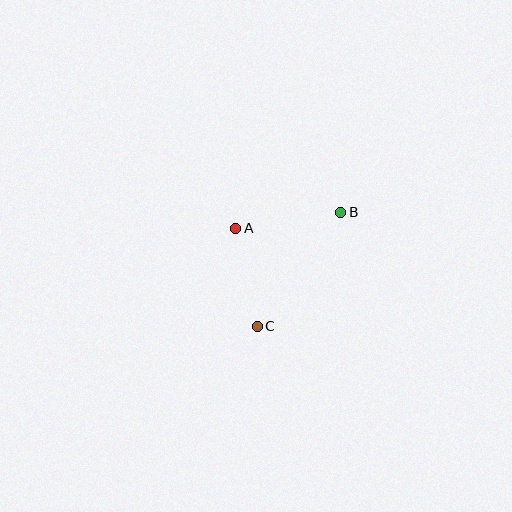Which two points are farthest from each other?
Points B and C are farthest from each other.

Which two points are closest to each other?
Points A and C are closest to each other.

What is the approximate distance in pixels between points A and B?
The distance between A and B is approximately 106 pixels.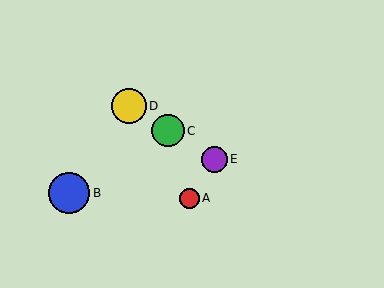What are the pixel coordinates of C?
Object C is at (168, 131).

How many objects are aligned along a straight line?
3 objects (C, D, E) are aligned along a straight line.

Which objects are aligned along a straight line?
Objects C, D, E are aligned along a straight line.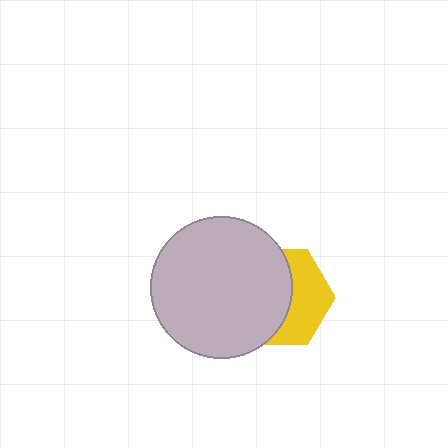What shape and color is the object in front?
The object in front is a light gray circle.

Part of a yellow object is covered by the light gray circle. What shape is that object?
It is a hexagon.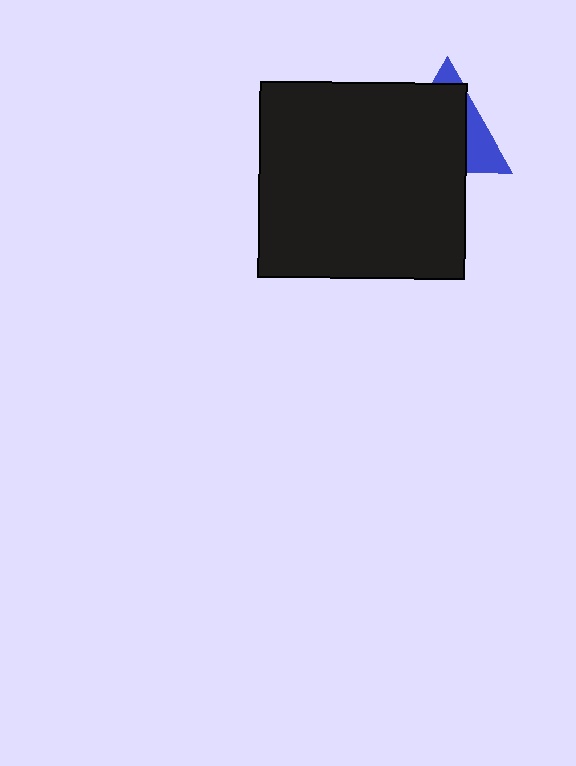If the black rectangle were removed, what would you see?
You would see the complete blue triangle.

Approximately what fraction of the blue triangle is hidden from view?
Roughly 70% of the blue triangle is hidden behind the black rectangle.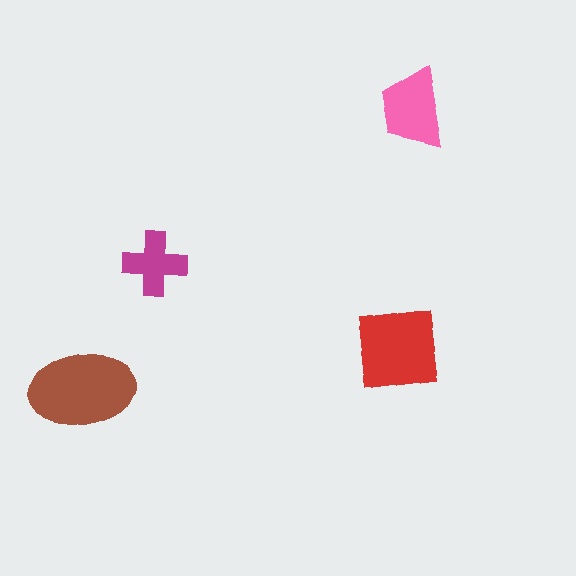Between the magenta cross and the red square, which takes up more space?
The red square.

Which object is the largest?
The brown ellipse.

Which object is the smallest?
The magenta cross.